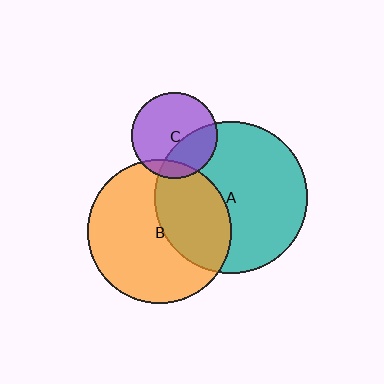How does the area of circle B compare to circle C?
Approximately 2.8 times.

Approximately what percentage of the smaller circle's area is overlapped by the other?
Approximately 35%.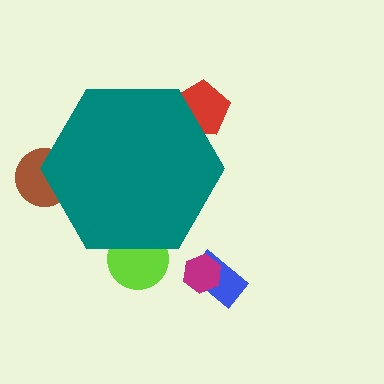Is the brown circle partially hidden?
Yes, the brown circle is partially hidden behind the teal hexagon.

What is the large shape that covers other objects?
A teal hexagon.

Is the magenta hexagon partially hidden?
No, the magenta hexagon is fully visible.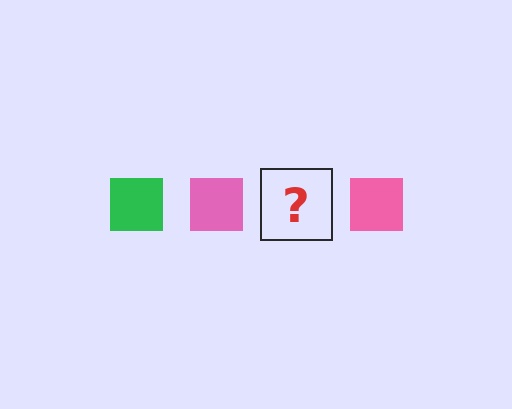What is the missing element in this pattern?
The missing element is a green square.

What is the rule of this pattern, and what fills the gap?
The rule is that the pattern cycles through green, pink squares. The gap should be filled with a green square.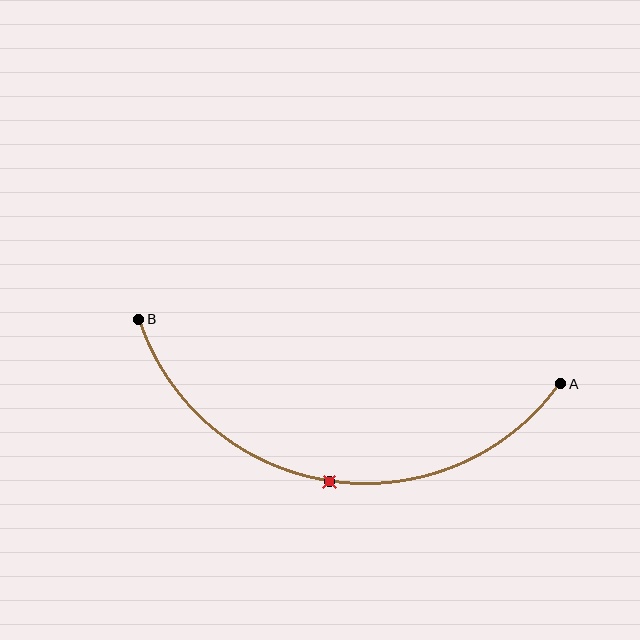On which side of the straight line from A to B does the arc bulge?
The arc bulges below the straight line connecting A and B.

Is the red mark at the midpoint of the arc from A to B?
Yes. The red mark lies on the arc at equal arc-length from both A and B — it is the arc midpoint.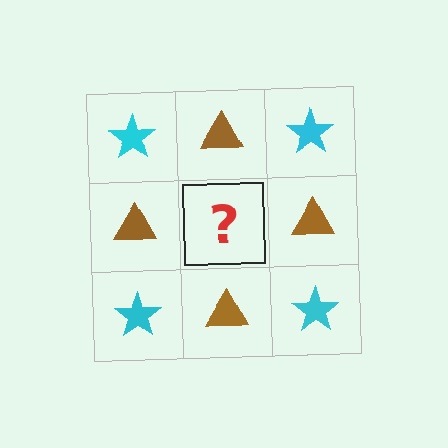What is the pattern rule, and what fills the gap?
The rule is that it alternates cyan star and brown triangle in a checkerboard pattern. The gap should be filled with a cyan star.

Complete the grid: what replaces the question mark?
The question mark should be replaced with a cyan star.